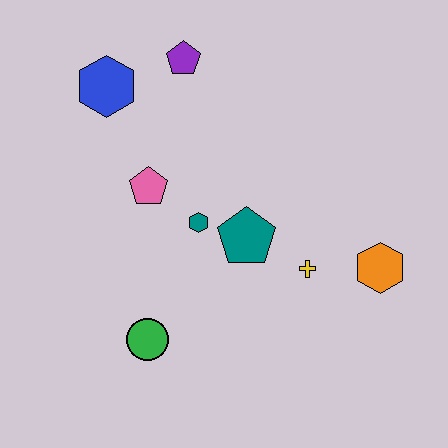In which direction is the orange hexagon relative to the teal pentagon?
The orange hexagon is to the right of the teal pentagon.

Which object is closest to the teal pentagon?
The teal hexagon is closest to the teal pentagon.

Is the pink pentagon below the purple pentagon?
Yes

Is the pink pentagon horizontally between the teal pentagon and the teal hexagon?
No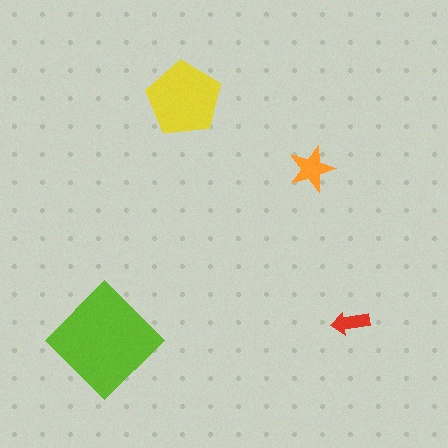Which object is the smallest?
The red arrow.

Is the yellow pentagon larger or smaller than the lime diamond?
Smaller.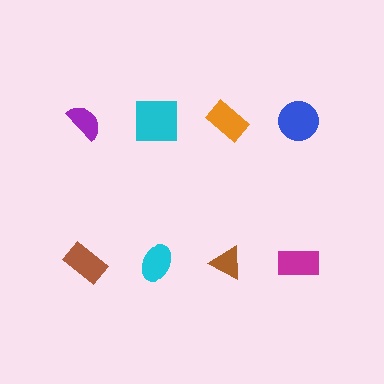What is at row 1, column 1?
A purple semicircle.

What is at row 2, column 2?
A cyan ellipse.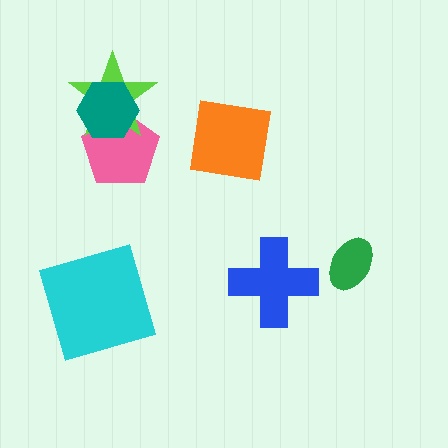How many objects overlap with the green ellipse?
0 objects overlap with the green ellipse.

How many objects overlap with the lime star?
2 objects overlap with the lime star.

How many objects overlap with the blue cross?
0 objects overlap with the blue cross.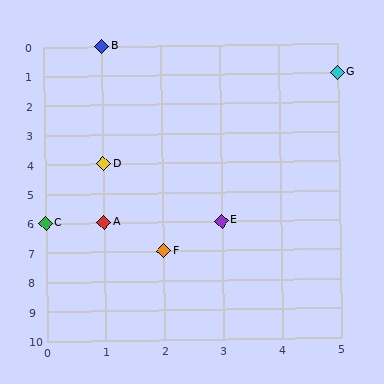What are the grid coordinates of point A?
Point A is at grid coordinates (1, 6).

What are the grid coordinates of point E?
Point E is at grid coordinates (3, 6).